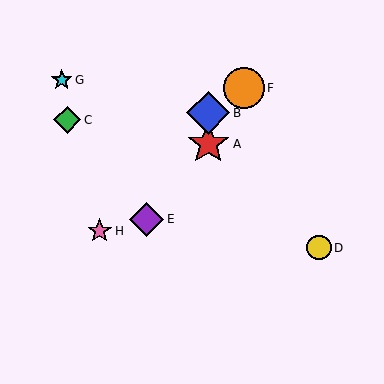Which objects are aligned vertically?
Objects A, B are aligned vertically.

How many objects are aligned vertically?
2 objects (A, B) are aligned vertically.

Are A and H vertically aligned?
No, A is at x≈208 and H is at x≈100.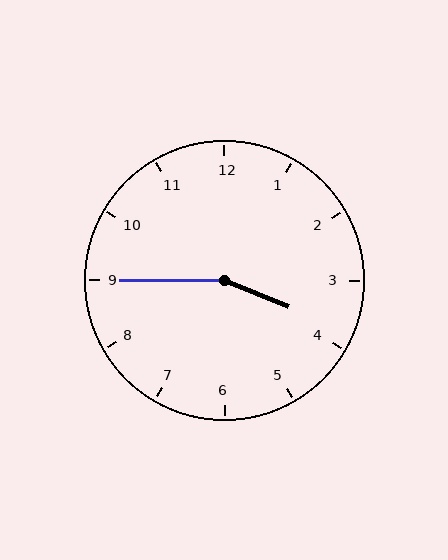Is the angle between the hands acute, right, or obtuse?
It is obtuse.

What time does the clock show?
3:45.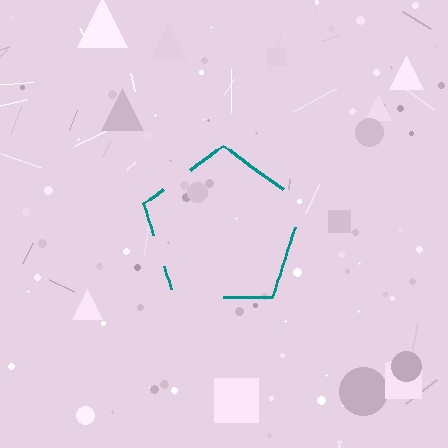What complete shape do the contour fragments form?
The contour fragments form a pentagon.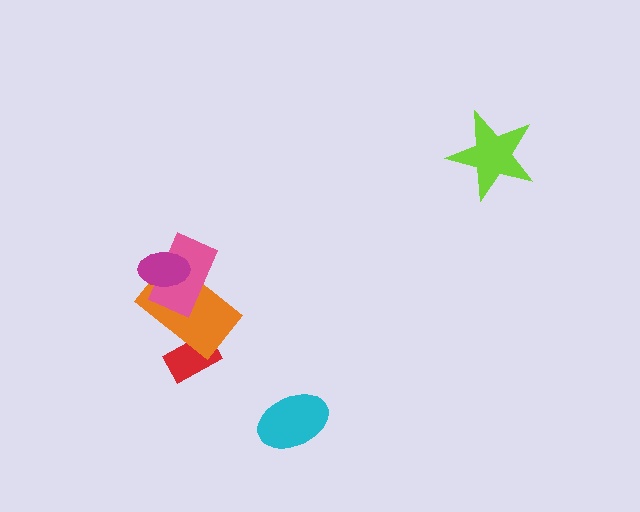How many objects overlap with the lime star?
0 objects overlap with the lime star.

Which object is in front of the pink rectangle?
The magenta ellipse is in front of the pink rectangle.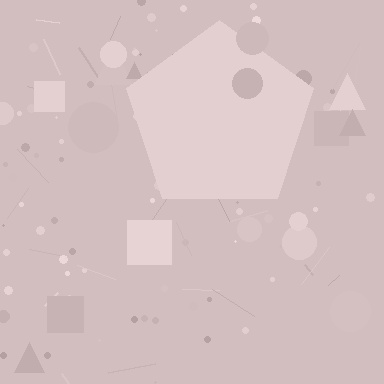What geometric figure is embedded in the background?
A pentagon is embedded in the background.